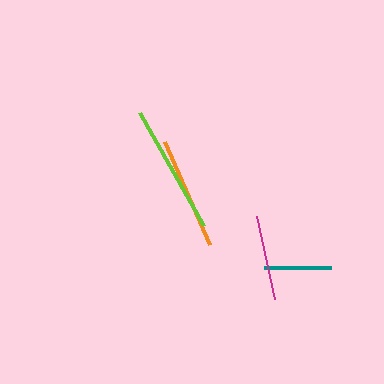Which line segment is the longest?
The lime line is the longest at approximately 130 pixels.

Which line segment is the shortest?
The teal line is the shortest at approximately 67 pixels.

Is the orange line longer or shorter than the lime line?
The lime line is longer than the orange line.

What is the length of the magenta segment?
The magenta segment is approximately 85 pixels long.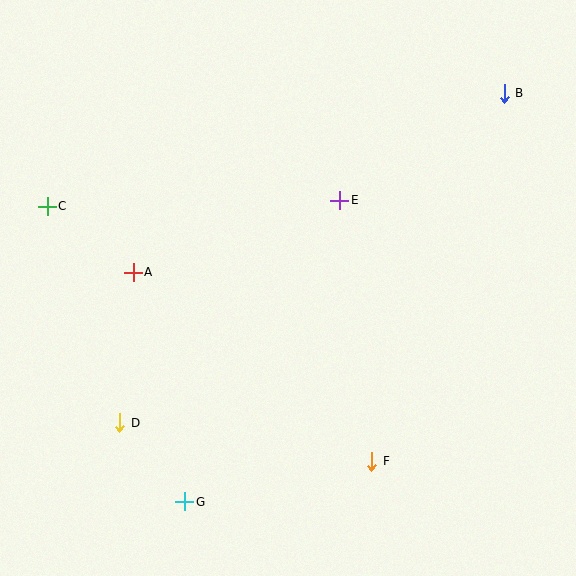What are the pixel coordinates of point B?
Point B is at (504, 93).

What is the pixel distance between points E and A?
The distance between E and A is 219 pixels.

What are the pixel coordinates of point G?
Point G is at (185, 502).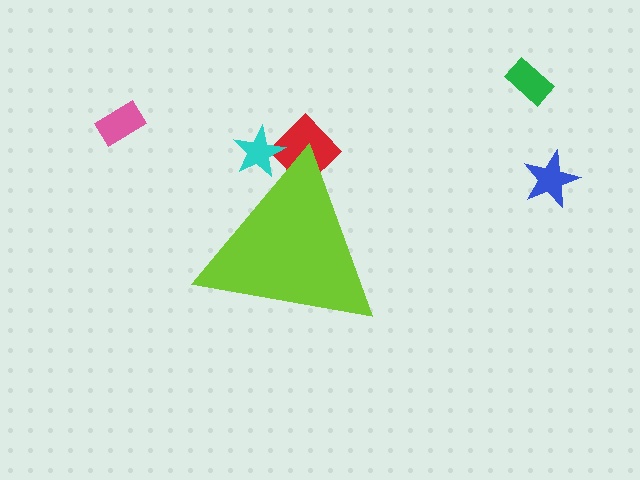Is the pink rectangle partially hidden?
No, the pink rectangle is fully visible.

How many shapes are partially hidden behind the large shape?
2 shapes are partially hidden.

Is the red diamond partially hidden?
Yes, the red diamond is partially hidden behind the lime triangle.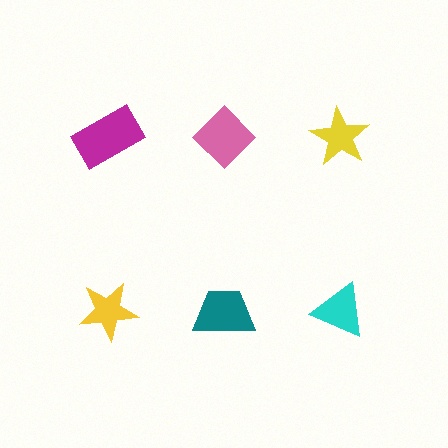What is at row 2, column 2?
A teal trapezoid.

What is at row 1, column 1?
A magenta rectangle.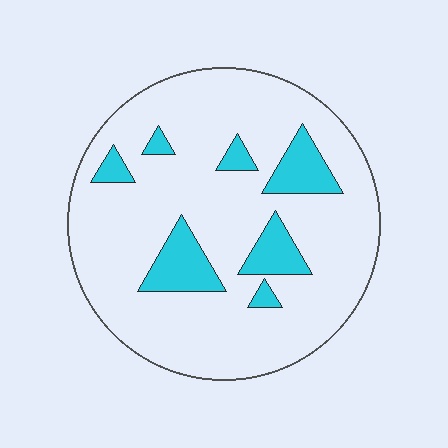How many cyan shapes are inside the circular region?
7.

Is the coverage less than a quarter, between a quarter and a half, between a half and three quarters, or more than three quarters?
Less than a quarter.